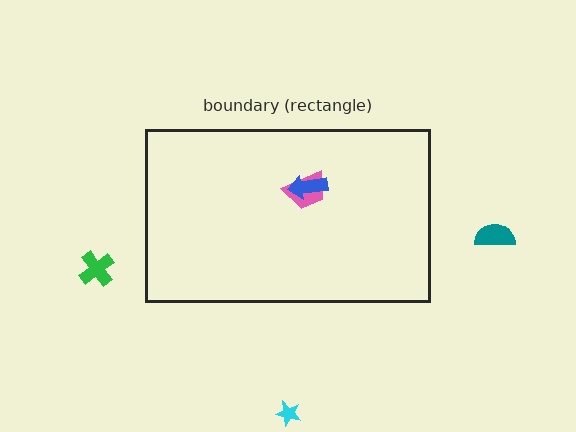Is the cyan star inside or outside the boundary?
Outside.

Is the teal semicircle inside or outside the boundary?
Outside.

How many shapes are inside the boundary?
2 inside, 3 outside.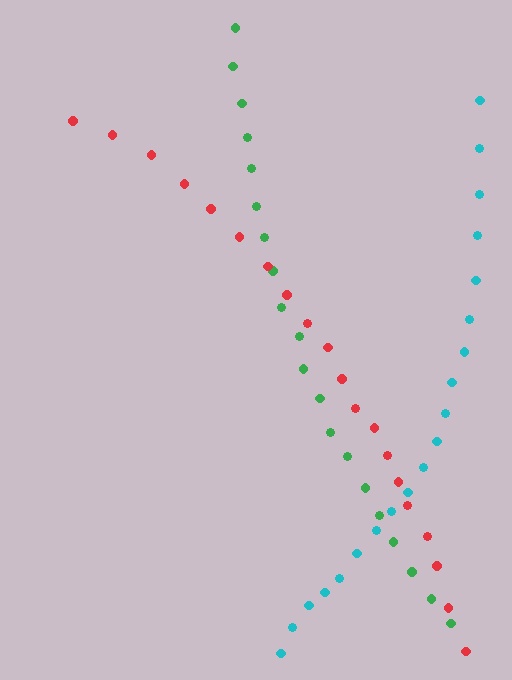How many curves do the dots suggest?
There are 3 distinct paths.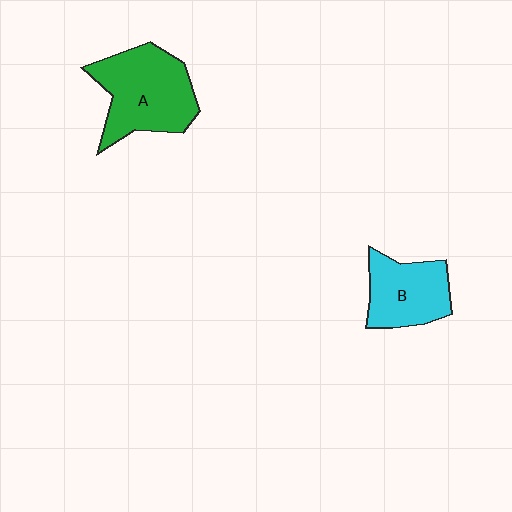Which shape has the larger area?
Shape A (green).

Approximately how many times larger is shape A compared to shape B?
Approximately 1.4 times.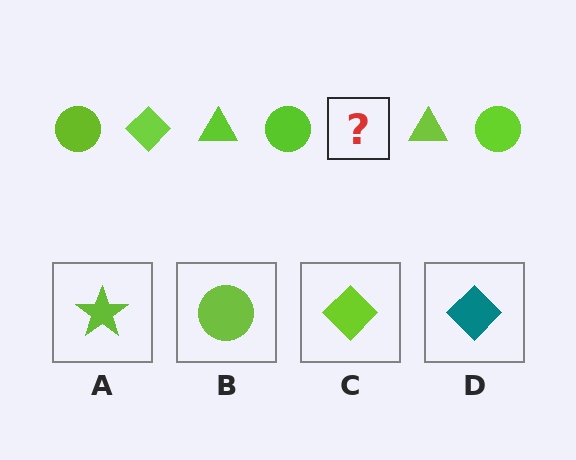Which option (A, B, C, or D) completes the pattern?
C.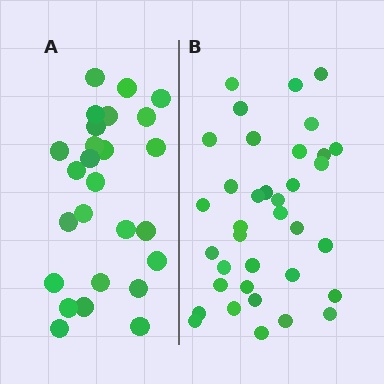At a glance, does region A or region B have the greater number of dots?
Region B (the right region) has more dots.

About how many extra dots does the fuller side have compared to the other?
Region B has roughly 10 or so more dots than region A.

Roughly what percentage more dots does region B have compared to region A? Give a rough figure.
About 40% more.